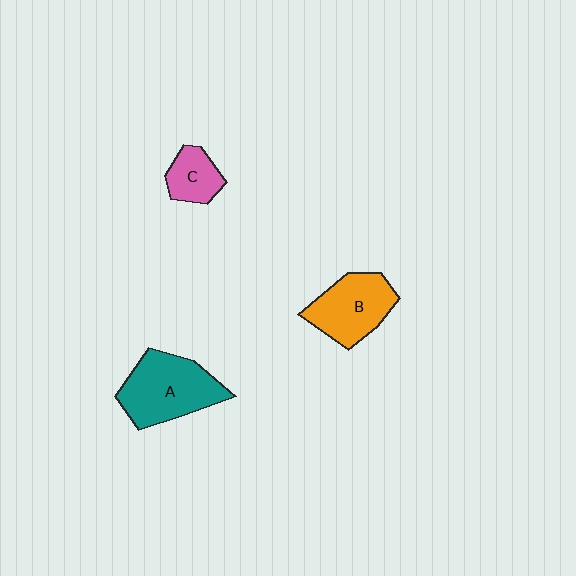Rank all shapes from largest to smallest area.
From largest to smallest: A (teal), B (orange), C (pink).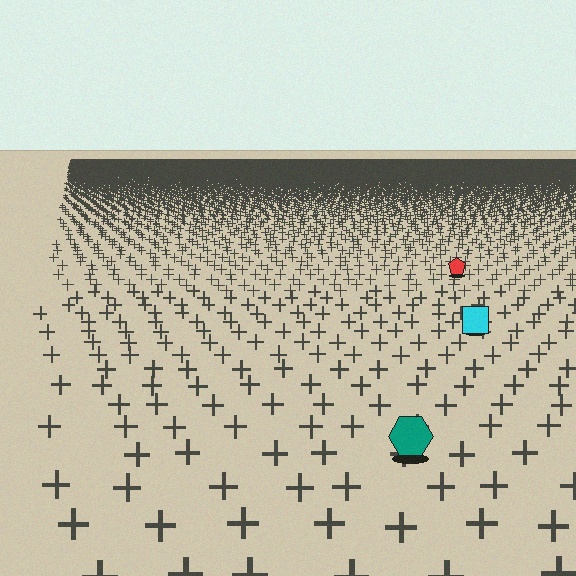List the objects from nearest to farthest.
From nearest to farthest: the teal hexagon, the cyan square, the red pentagon.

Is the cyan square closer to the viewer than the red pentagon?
Yes. The cyan square is closer — you can tell from the texture gradient: the ground texture is coarser near it.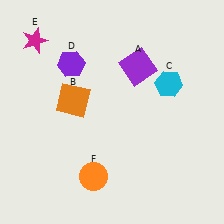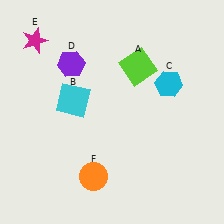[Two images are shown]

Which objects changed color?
A changed from purple to lime. B changed from orange to cyan.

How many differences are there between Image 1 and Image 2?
There are 2 differences between the two images.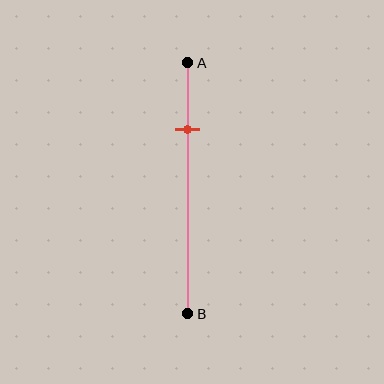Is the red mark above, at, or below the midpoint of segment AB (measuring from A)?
The red mark is above the midpoint of segment AB.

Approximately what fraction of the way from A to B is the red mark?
The red mark is approximately 25% of the way from A to B.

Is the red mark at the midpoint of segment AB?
No, the mark is at about 25% from A, not at the 50% midpoint.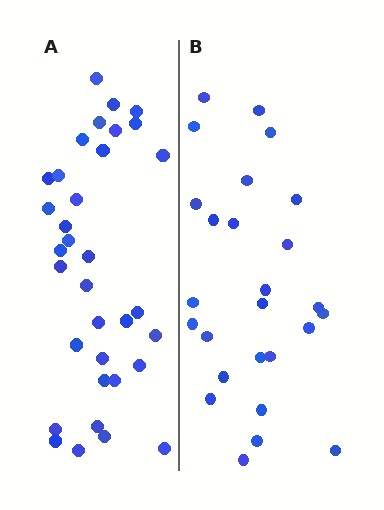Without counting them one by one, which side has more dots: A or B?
Region A (the left region) has more dots.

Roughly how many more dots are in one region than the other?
Region A has roughly 8 or so more dots than region B.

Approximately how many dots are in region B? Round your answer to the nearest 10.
About 30 dots. (The exact count is 26, which rounds to 30.)